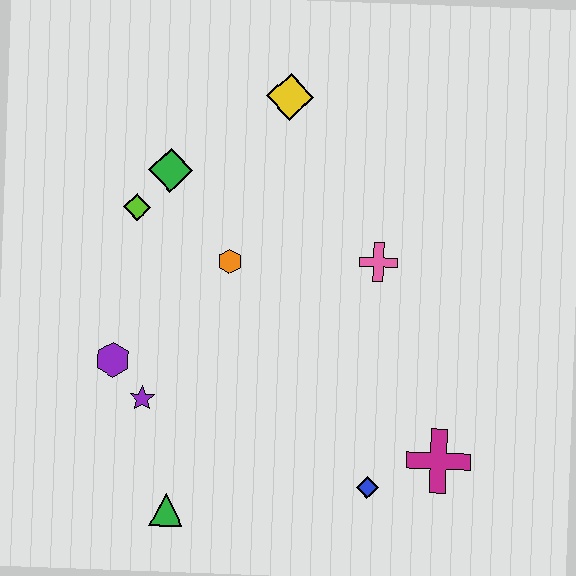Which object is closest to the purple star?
The purple hexagon is closest to the purple star.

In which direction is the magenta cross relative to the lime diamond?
The magenta cross is to the right of the lime diamond.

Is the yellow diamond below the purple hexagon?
No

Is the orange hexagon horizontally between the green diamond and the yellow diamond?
Yes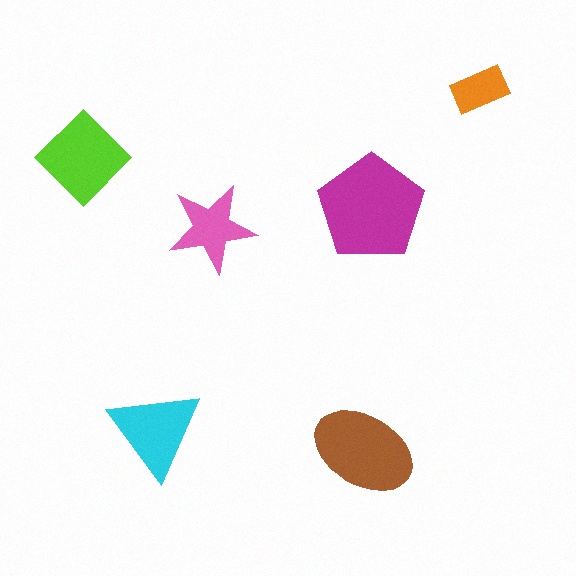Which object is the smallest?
The orange rectangle.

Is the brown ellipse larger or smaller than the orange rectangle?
Larger.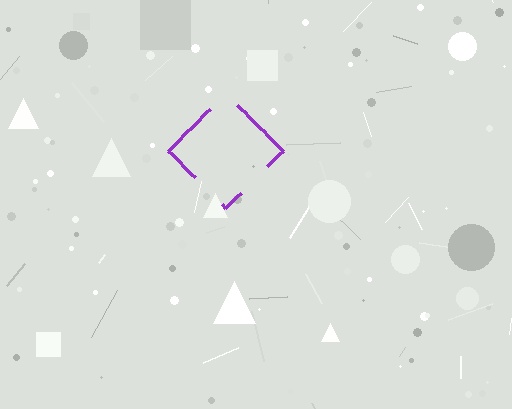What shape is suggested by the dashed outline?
The dashed outline suggests a diamond.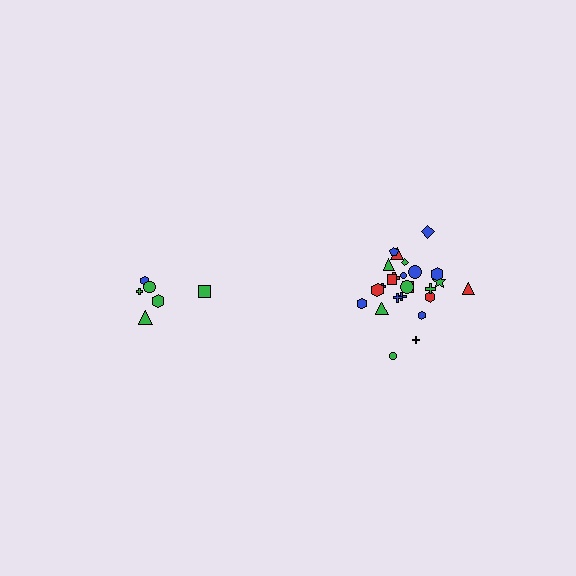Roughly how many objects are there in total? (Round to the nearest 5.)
Roughly 30 objects in total.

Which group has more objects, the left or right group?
The right group.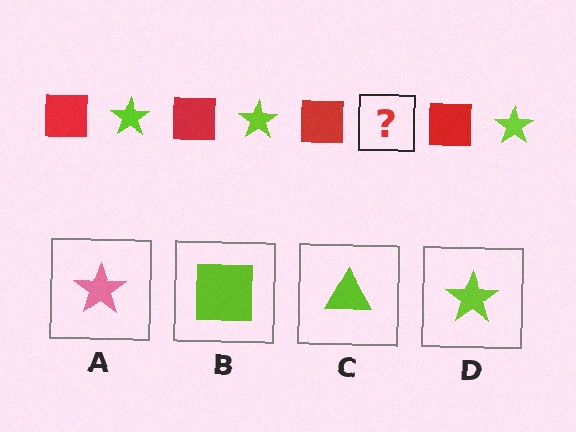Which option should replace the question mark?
Option D.